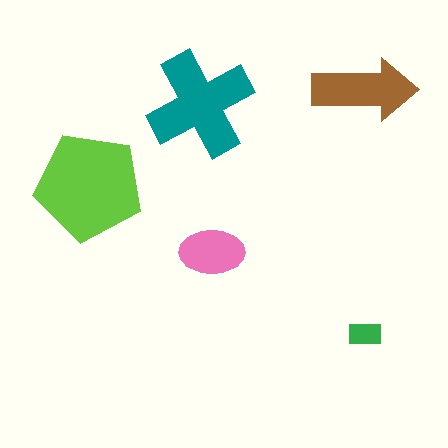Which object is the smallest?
The green rectangle.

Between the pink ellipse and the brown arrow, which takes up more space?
The brown arrow.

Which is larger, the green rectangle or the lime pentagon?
The lime pentagon.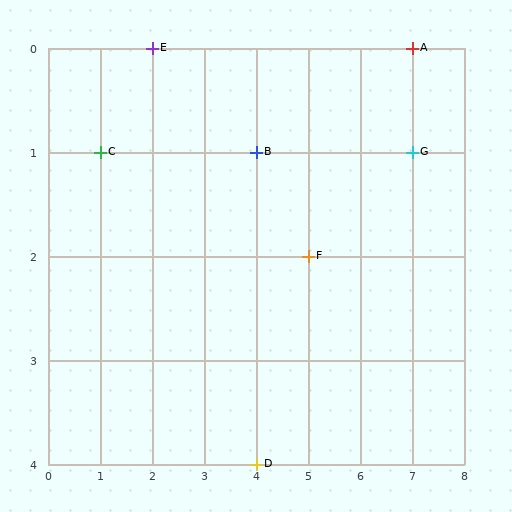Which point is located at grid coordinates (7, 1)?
Point G is at (7, 1).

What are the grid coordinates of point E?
Point E is at grid coordinates (2, 0).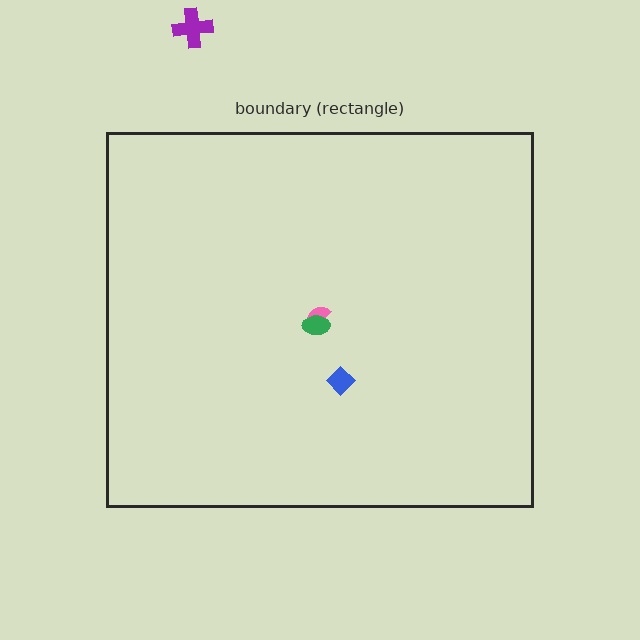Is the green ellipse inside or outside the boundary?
Inside.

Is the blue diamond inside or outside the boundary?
Inside.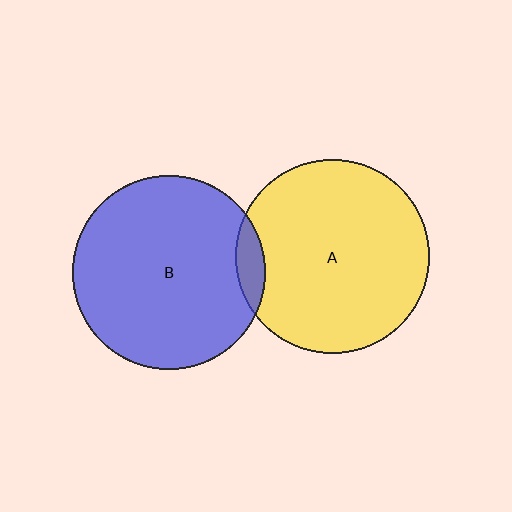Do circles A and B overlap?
Yes.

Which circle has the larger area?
Circle A (yellow).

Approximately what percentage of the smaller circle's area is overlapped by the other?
Approximately 5%.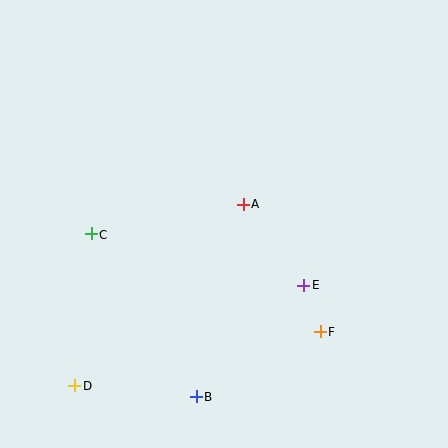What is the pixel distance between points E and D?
The distance between E and D is 251 pixels.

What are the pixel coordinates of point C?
Point C is at (91, 234).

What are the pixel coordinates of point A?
Point A is at (243, 204).